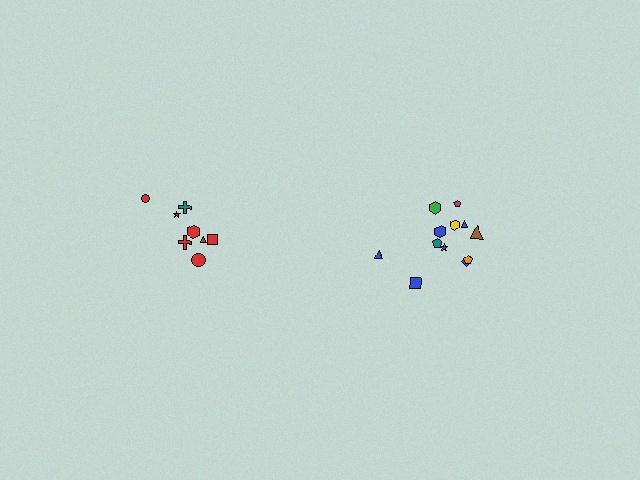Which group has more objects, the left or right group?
The right group.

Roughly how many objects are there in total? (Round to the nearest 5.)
Roughly 20 objects in total.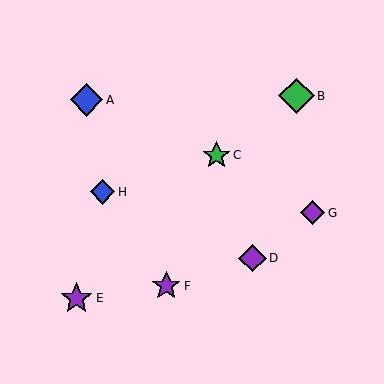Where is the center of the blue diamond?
The center of the blue diamond is at (102, 192).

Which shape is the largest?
The green diamond (labeled B) is the largest.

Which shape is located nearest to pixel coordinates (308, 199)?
The purple diamond (labeled G) at (313, 213) is nearest to that location.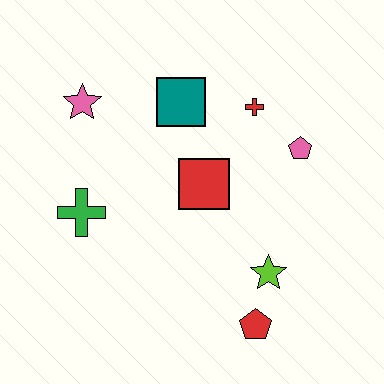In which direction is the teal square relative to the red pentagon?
The teal square is above the red pentagon.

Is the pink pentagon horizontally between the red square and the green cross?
No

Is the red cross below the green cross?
No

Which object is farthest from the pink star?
The red pentagon is farthest from the pink star.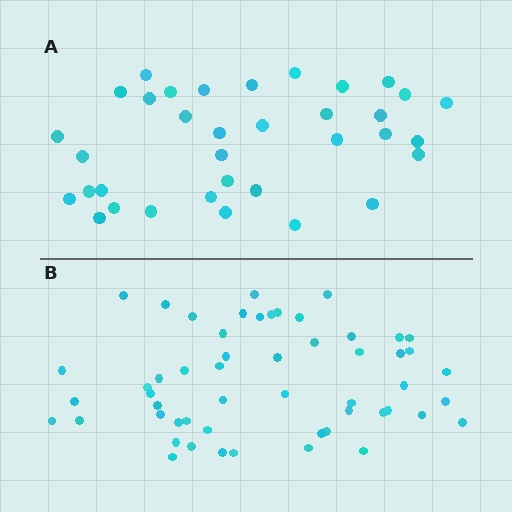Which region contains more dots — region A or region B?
Region B (the bottom region) has more dots.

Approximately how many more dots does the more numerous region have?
Region B has approximately 20 more dots than region A.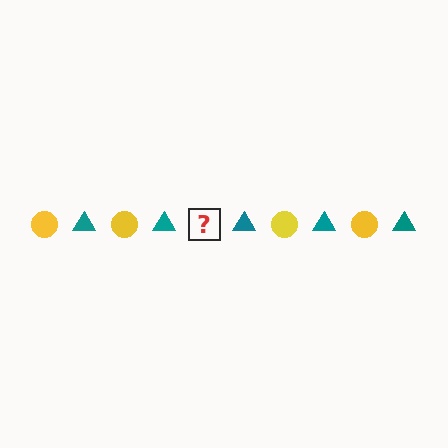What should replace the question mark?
The question mark should be replaced with a yellow circle.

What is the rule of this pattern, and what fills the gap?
The rule is that the pattern alternates between yellow circle and teal triangle. The gap should be filled with a yellow circle.